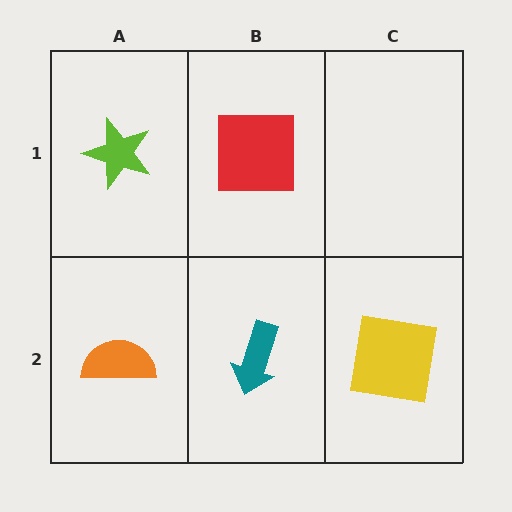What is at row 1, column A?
A lime star.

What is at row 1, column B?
A red square.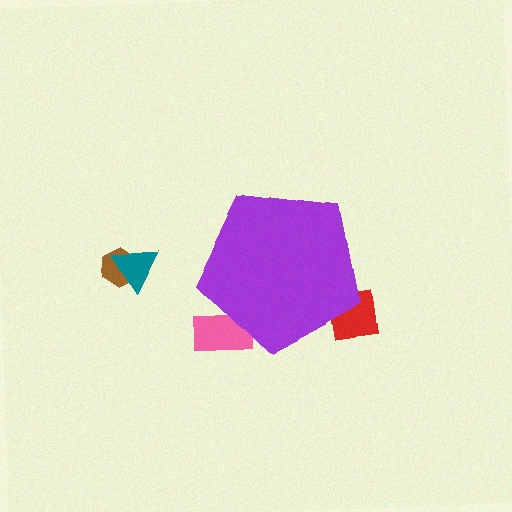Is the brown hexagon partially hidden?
No, the brown hexagon is fully visible.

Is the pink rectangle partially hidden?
Yes, the pink rectangle is partially hidden behind the purple pentagon.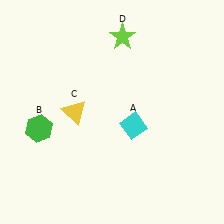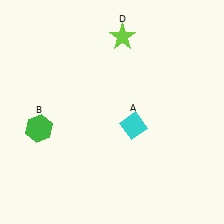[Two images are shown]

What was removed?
The yellow triangle (C) was removed in Image 2.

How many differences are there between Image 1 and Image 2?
There is 1 difference between the two images.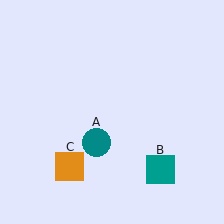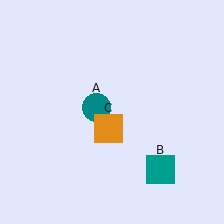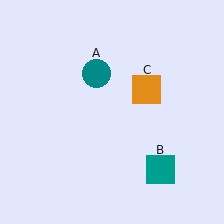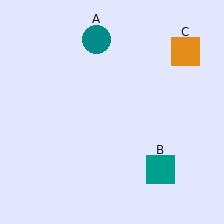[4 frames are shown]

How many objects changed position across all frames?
2 objects changed position: teal circle (object A), orange square (object C).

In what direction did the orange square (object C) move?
The orange square (object C) moved up and to the right.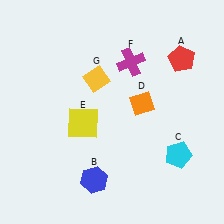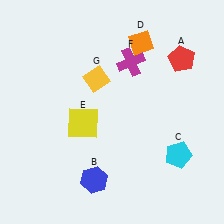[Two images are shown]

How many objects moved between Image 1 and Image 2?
1 object moved between the two images.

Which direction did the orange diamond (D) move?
The orange diamond (D) moved up.